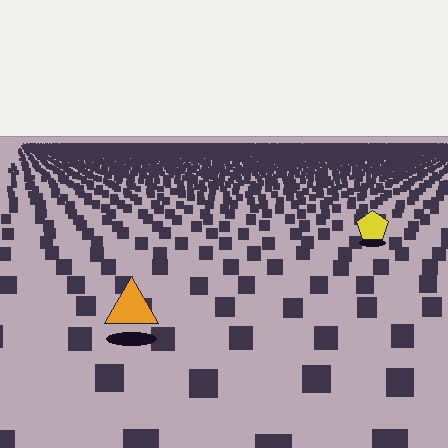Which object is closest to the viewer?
The orange triangle is closest. The texture marks near it are larger and more spread out.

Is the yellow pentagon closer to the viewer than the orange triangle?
No. The orange triangle is closer — you can tell from the texture gradient: the ground texture is coarser near it.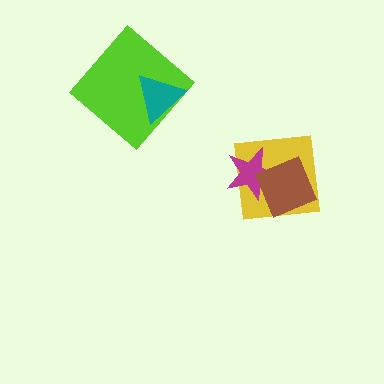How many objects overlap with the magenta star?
2 objects overlap with the magenta star.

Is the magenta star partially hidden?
Yes, it is partially covered by another shape.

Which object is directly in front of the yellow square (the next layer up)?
The magenta star is directly in front of the yellow square.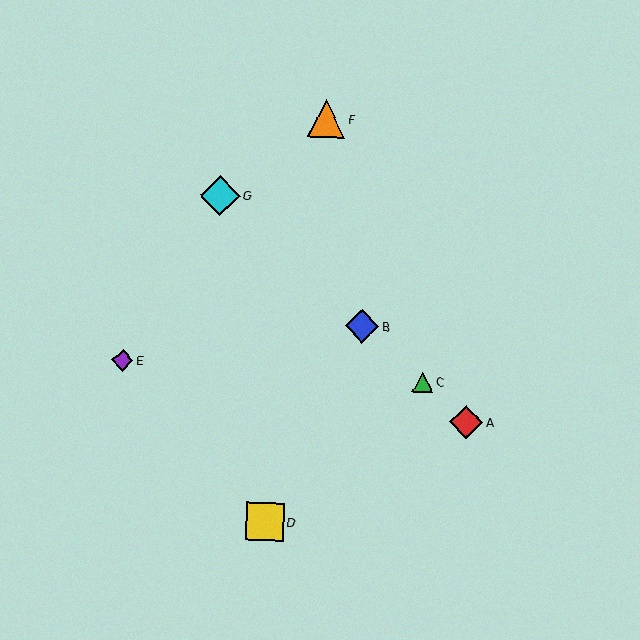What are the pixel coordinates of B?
Object B is at (362, 326).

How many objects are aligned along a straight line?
4 objects (A, B, C, G) are aligned along a straight line.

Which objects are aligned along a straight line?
Objects A, B, C, G are aligned along a straight line.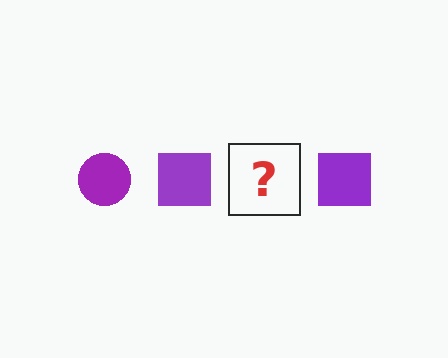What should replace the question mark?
The question mark should be replaced with a purple circle.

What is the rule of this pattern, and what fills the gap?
The rule is that the pattern cycles through circle, square shapes in purple. The gap should be filled with a purple circle.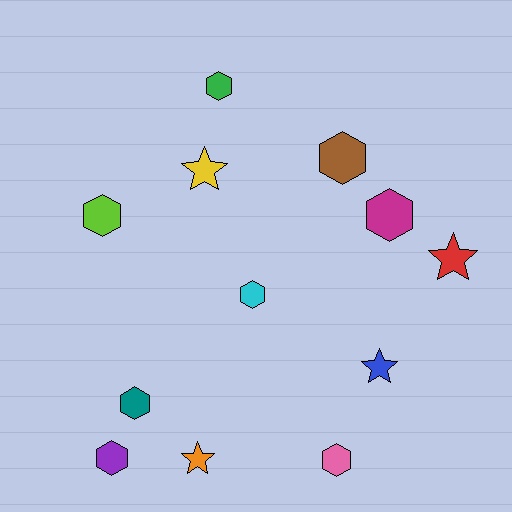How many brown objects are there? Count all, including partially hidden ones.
There is 1 brown object.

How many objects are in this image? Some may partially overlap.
There are 12 objects.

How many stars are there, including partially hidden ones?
There are 4 stars.